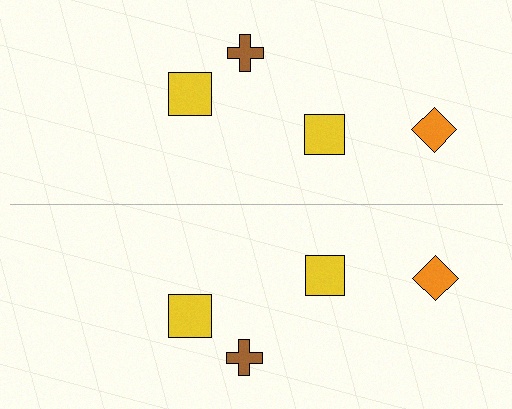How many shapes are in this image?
There are 8 shapes in this image.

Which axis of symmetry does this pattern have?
The pattern has a horizontal axis of symmetry running through the center of the image.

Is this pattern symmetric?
Yes, this pattern has bilateral (reflection) symmetry.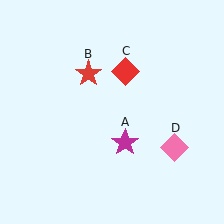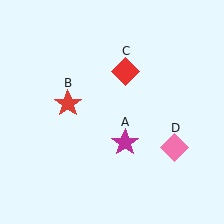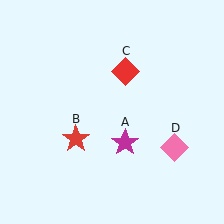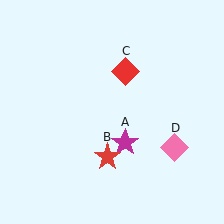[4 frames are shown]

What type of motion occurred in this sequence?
The red star (object B) rotated counterclockwise around the center of the scene.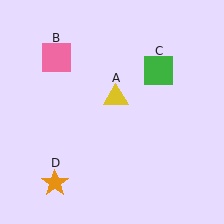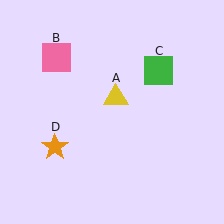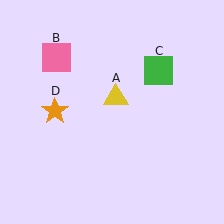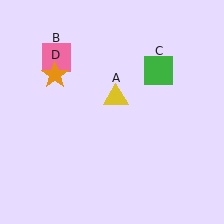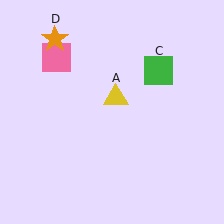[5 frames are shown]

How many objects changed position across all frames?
1 object changed position: orange star (object D).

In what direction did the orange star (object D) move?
The orange star (object D) moved up.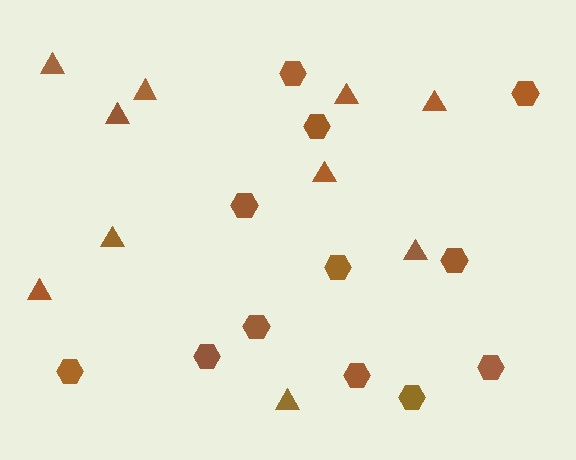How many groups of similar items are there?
There are 2 groups: one group of triangles (10) and one group of hexagons (12).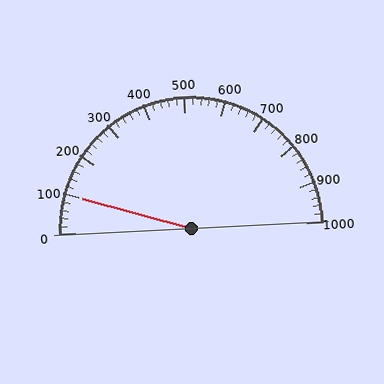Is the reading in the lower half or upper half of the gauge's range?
The reading is in the lower half of the range (0 to 1000).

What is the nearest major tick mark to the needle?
The nearest major tick mark is 100.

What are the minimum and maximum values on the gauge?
The gauge ranges from 0 to 1000.